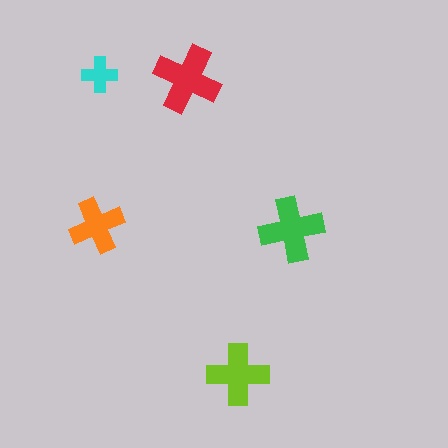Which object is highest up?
The cyan cross is topmost.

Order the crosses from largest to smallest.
the red one, the green one, the lime one, the orange one, the cyan one.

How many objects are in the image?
There are 5 objects in the image.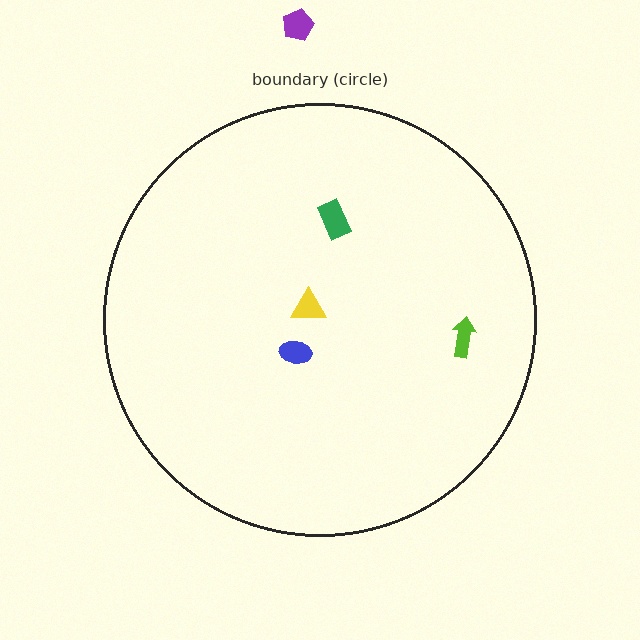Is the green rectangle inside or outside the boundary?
Inside.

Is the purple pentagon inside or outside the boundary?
Outside.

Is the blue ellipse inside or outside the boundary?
Inside.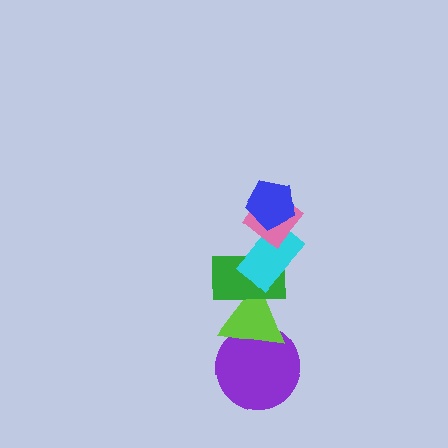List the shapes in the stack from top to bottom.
From top to bottom: the blue pentagon, the pink diamond, the cyan rectangle, the green rectangle, the lime triangle, the purple circle.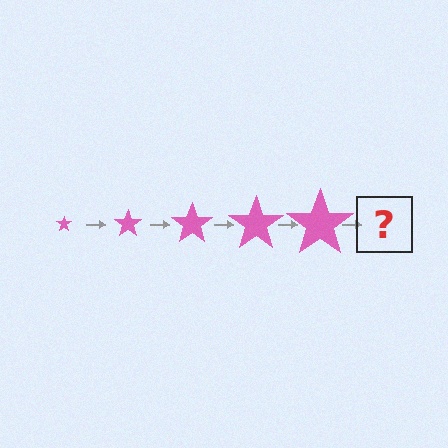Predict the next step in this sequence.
The next step is a pink star, larger than the previous one.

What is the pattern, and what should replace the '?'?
The pattern is that the star gets progressively larger each step. The '?' should be a pink star, larger than the previous one.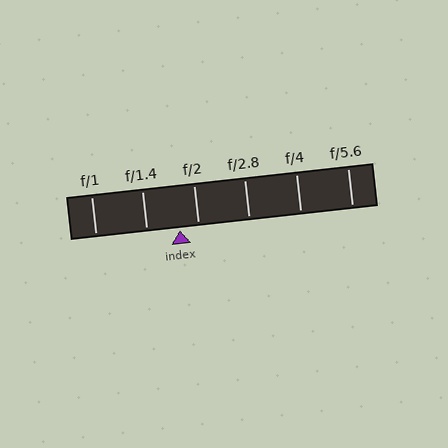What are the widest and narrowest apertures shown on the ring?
The widest aperture shown is f/1 and the narrowest is f/5.6.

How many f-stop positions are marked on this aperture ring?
There are 6 f-stop positions marked.